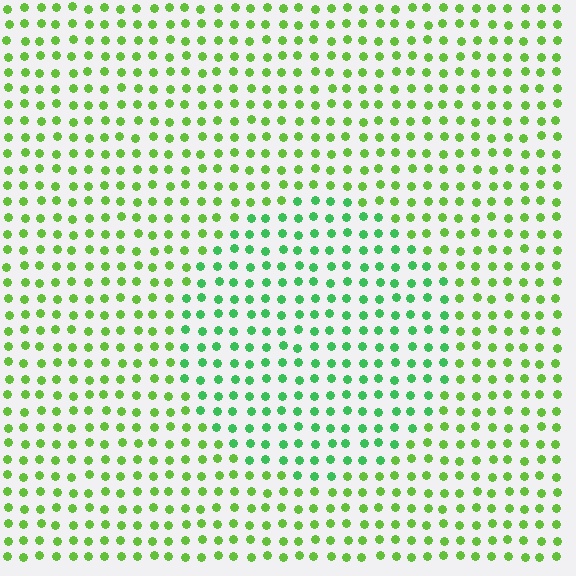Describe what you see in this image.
The image is filled with small lime elements in a uniform arrangement. A circle-shaped region is visible where the elements are tinted to a slightly different hue, forming a subtle color boundary.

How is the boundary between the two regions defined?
The boundary is defined purely by a slight shift in hue (about 32 degrees). Spacing, size, and orientation are identical on both sides.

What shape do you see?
I see a circle.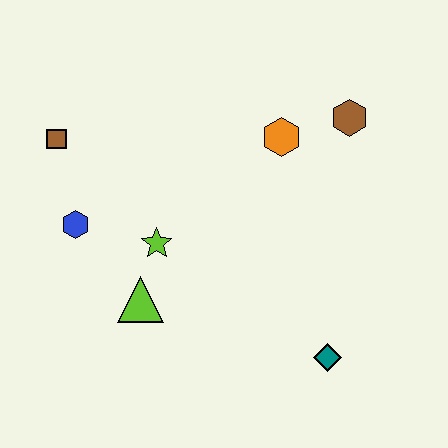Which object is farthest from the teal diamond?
The brown square is farthest from the teal diamond.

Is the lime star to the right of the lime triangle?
Yes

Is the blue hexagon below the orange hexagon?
Yes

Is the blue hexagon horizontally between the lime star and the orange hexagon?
No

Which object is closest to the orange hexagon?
The brown hexagon is closest to the orange hexagon.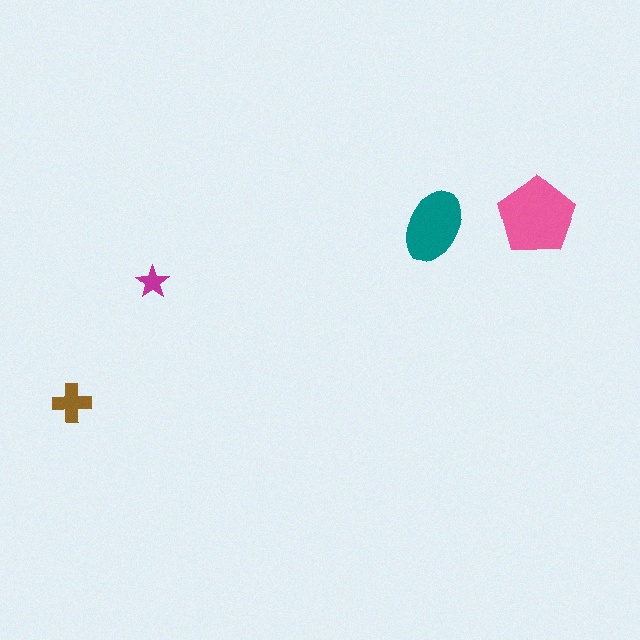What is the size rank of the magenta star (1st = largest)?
4th.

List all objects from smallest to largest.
The magenta star, the brown cross, the teal ellipse, the pink pentagon.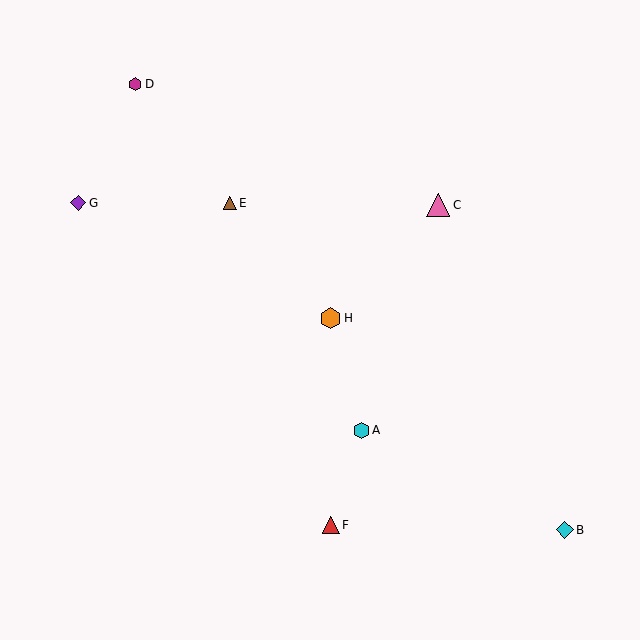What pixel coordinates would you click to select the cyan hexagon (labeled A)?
Click at (361, 430) to select the cyan hexagon A.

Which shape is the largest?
The pink triangle (labeled C) is the largest.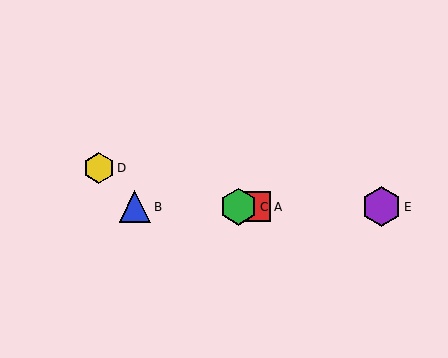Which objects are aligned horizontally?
Objects A, B, C, E are aligned horizontally.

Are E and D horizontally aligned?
No, E is at y≈207 and D is at y≈168.